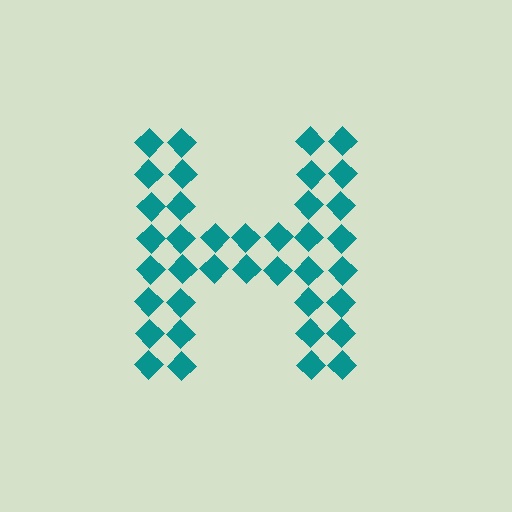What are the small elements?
The small elements are diamonds.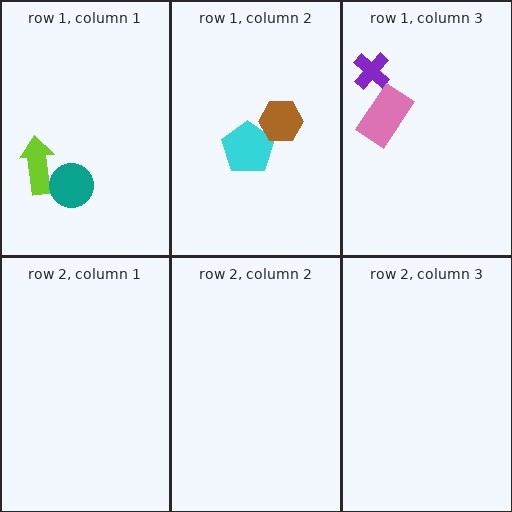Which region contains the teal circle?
The row 1, column 1 region.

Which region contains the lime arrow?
The row 1, column 1 region.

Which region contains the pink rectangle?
The row 1, column 3 region.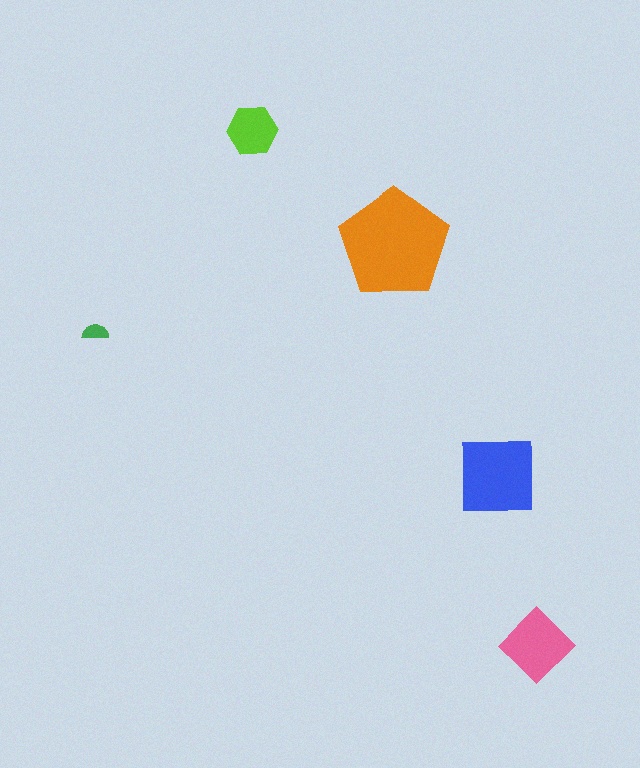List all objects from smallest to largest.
The green semicircle, the lime hexagon, the pink diamond, the blue square, the orange pentagon.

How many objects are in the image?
There are 5 objects in the image.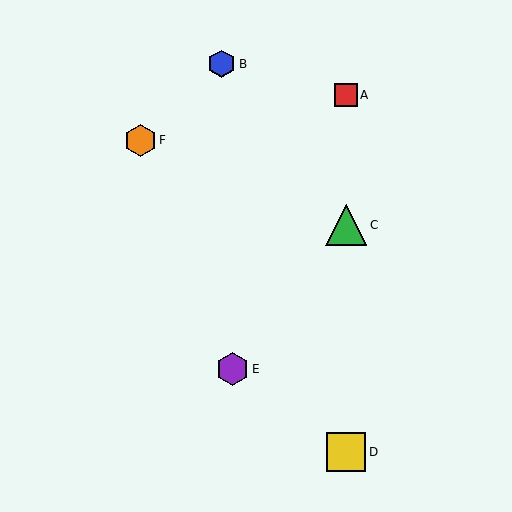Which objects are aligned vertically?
Objects A, C, D are aligned vertically.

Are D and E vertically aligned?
No, D is at x≈346 and E is at x≈232.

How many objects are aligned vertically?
3 objects (A, C, D) are aligned vertically.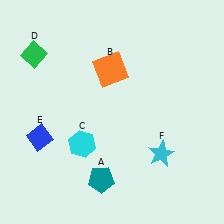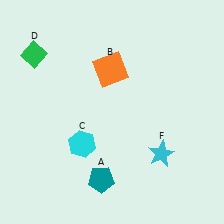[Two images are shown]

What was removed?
The blue diamond (E) was removed in Image 2.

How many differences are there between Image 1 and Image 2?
There is 1 difference between the two images.